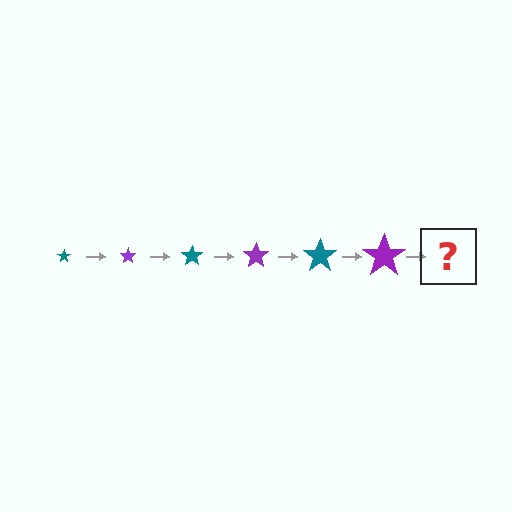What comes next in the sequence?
The next element should be a teal star, larger than the previous one.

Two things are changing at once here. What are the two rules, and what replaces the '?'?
The two rules are that the star grows larger each step and the color cycles through teal and purple. The '?' should be a teal star, larger than the previous one.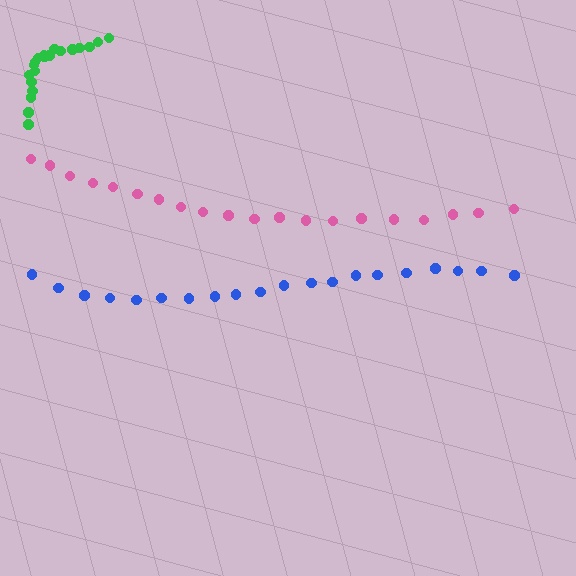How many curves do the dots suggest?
There are 3 distinct paths.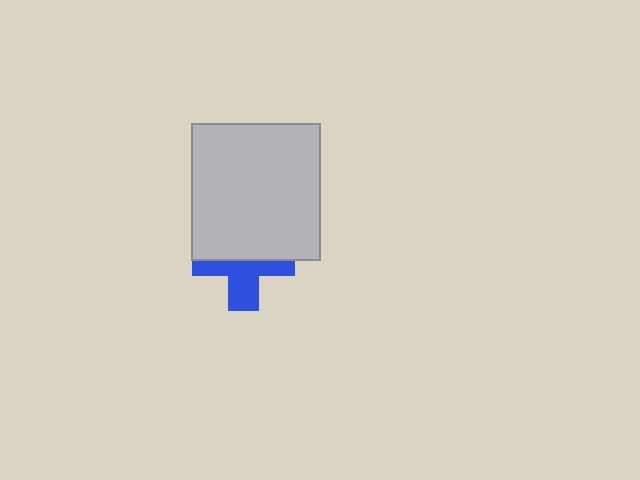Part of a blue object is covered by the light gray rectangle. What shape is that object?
It is a cross.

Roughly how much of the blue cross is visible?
About half of it is visible (roughly 46%).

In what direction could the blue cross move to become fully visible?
The blue cross could move down. That would shift it out from behind the light gray rectangle entirely.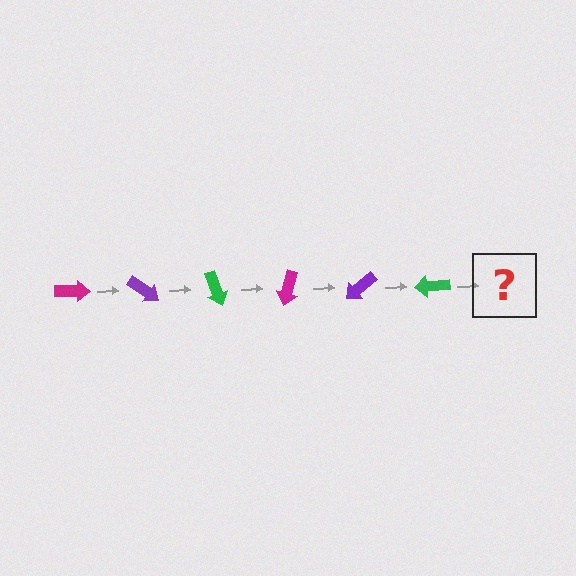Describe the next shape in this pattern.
It should be a magenta arrow, rotated 210 degrees from the start.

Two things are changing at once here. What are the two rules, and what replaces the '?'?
The two rules are that it rotates 35 degrees each step and the color cycles through magenta, purple, and green. The '?' should be a magenta arrow, rotated 210 degrees from the start.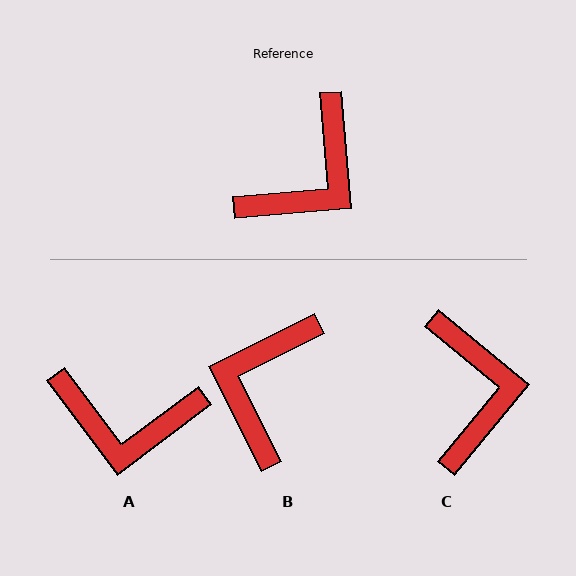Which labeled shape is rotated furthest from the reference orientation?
B, about 158 degrees away.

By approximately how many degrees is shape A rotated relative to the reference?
Approximately 58 degrees clockwise.